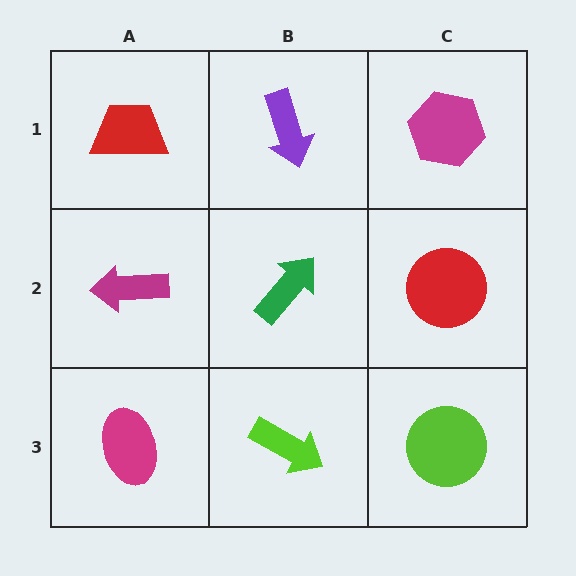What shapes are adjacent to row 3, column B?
A green arrow (row 2, column B), a magenta ellipse (row 3, column A), a lime circle (row 3, column C).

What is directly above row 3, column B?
A green arrow.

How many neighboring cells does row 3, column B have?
3.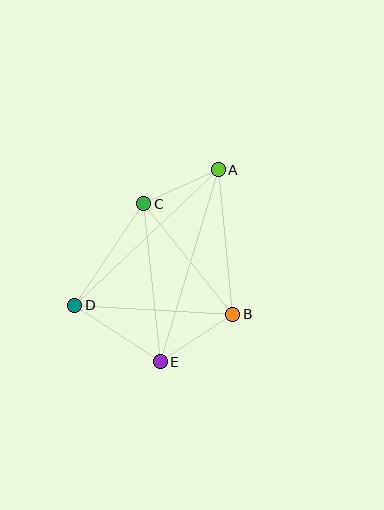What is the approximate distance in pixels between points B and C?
The distance between B and C is approximately 142 pixels.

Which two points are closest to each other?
Points A and C are closest to each other.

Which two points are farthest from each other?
Points A and E are farthest from each other.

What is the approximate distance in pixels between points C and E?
The distance between C and E is approximately 159 pixels.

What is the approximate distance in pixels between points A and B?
The distance between A and B is approximately 145 pixels.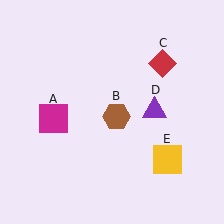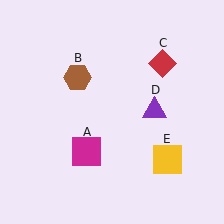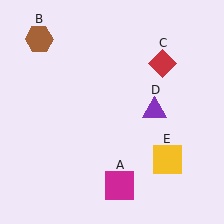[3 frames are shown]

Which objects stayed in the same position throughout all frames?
Red diamond (object C) and purple triangle (object D) and yellow square (object E) remained stationary.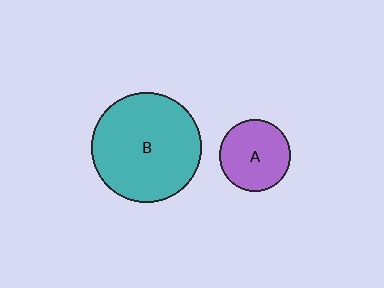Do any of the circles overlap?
No, none of the circles overlap.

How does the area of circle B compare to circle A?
Approximately 2.4 times.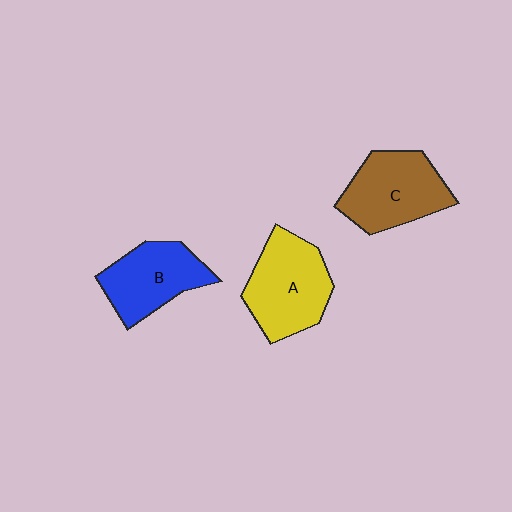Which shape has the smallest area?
Shape B (blue).